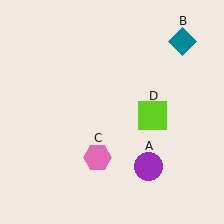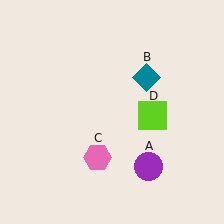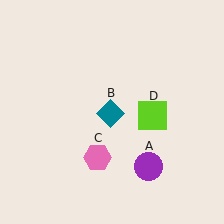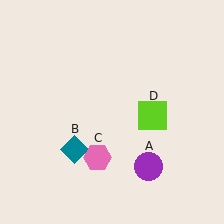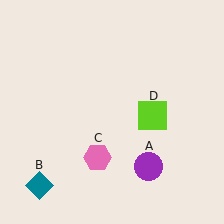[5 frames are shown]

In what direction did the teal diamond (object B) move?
The teal diamond (object B) moved down and to the left.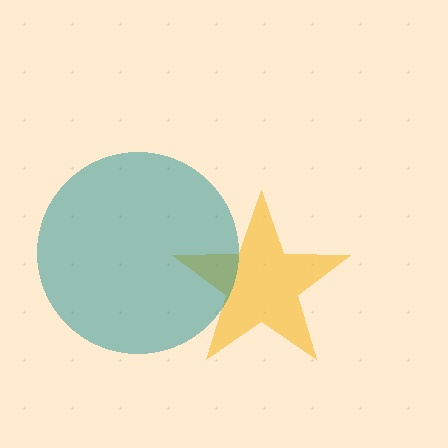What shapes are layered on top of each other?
The layered shapes are: a yellow star, a teal circle.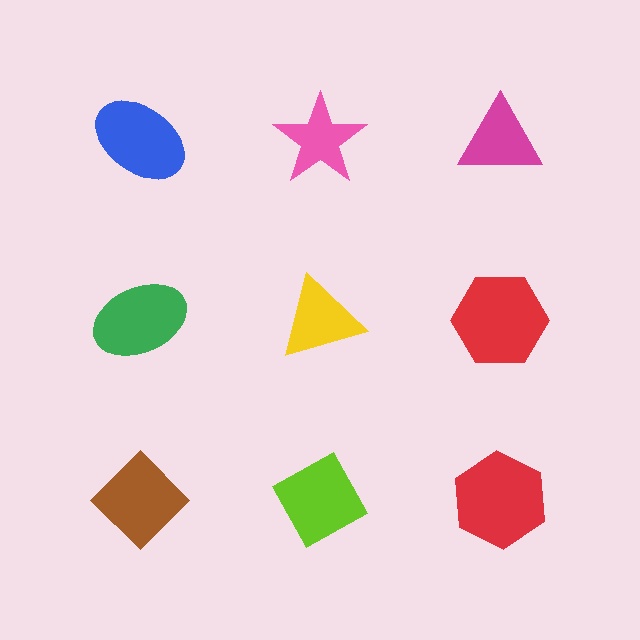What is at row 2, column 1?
A green ellipse.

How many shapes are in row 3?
3 shapes.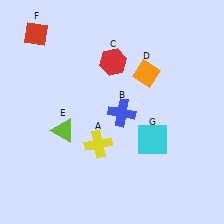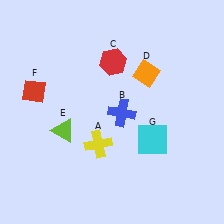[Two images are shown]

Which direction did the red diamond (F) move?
The red diamond (F) moved down.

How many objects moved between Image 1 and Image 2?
1 object moved between the two images.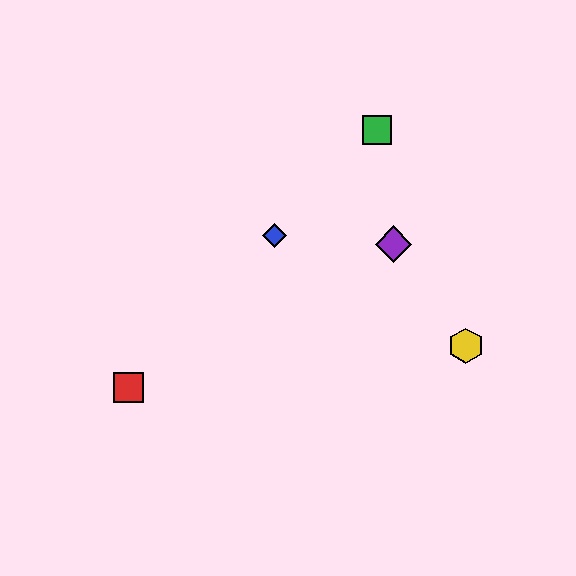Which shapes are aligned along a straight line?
The red square, the blue diamond, the green square are aligned along a straight line.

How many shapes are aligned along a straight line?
3 shapes (the red square, the blue diamond, the green square) are aligned along a straight line.